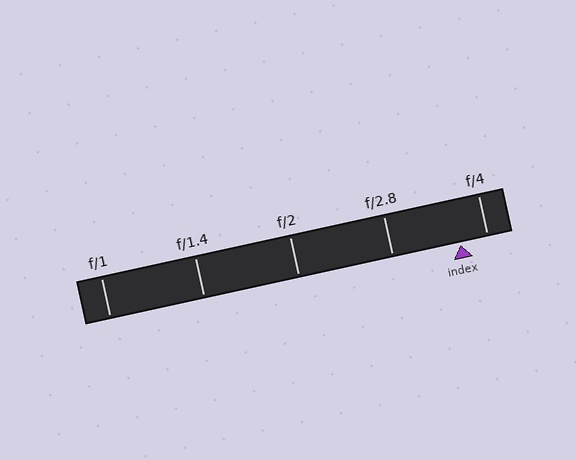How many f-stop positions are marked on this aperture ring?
There are 5 f-stop positions marked.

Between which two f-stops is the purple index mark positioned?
The index mark is between f/2.8 and f/4.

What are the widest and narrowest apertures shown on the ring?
The widest aperture shown is f/1 and the narrowest is f/4.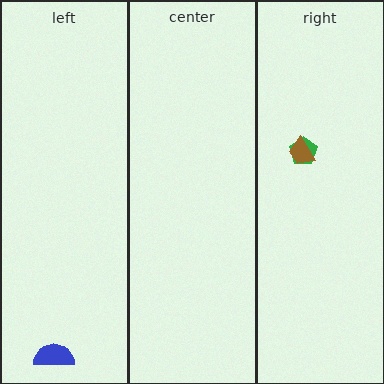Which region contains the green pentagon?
The right region.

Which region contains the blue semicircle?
The left region.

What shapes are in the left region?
The blue semicircle.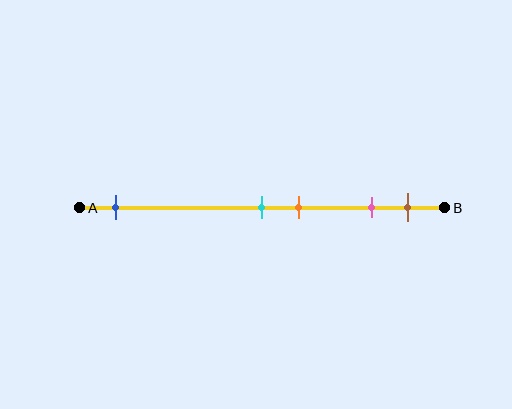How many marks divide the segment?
There are 5 marks dividing the segment.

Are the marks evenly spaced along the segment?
No, the marks are not evenly spaced.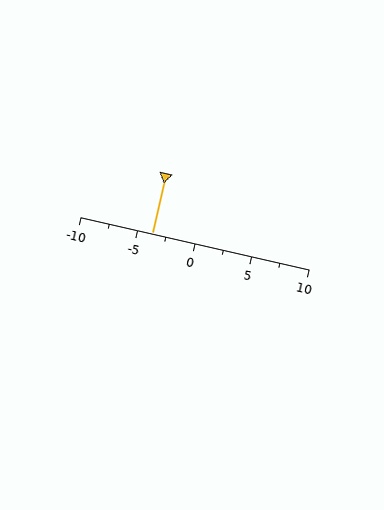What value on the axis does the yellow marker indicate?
The marker indicates approximately -3.8.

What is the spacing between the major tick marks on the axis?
The major ticks are spaced 5 apart.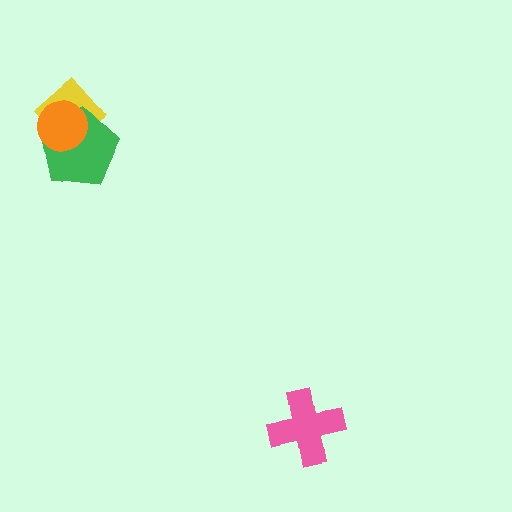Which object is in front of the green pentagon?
The orange circle is in front of the green pentagon.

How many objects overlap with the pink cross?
0 objects overlap with the pink cross.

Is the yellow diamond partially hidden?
Yes, it is partially covered by another shape.